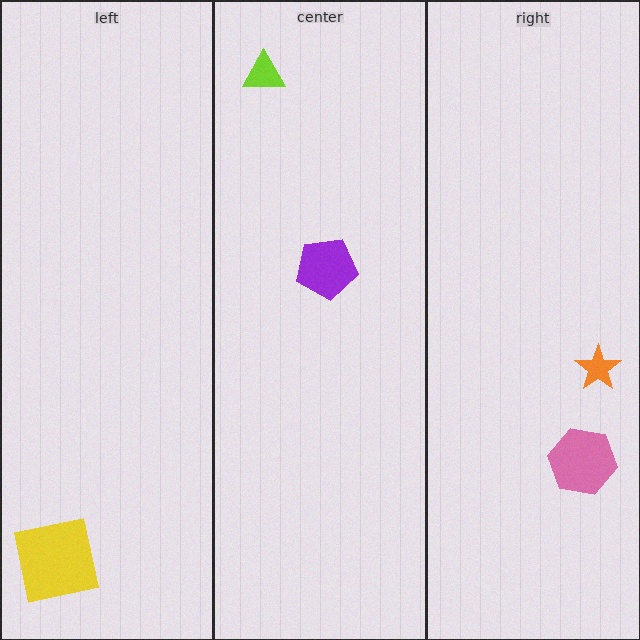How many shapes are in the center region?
2.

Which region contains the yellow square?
The left region.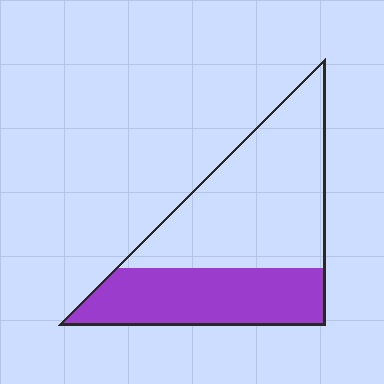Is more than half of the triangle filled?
No.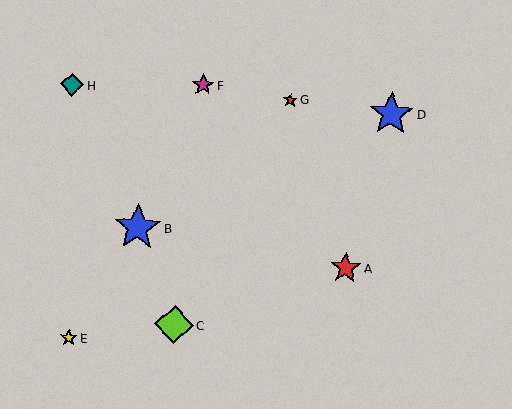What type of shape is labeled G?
Shape G is a red star.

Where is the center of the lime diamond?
The center of the lime diamond is at (174, 325).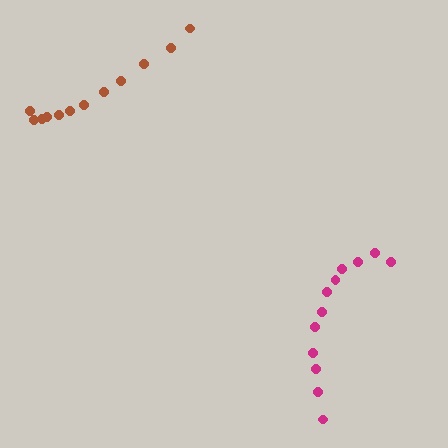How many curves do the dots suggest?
There are 2 distinct paths.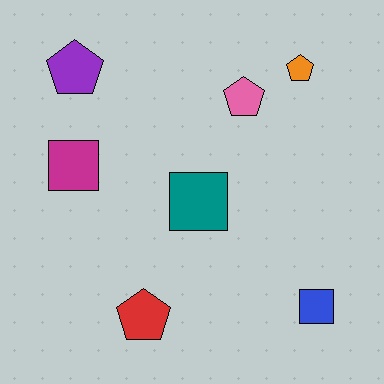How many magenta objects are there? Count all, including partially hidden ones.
There is 1 magenta object.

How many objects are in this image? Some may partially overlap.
There are 7 objects.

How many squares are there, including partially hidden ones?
There are 3 squares.